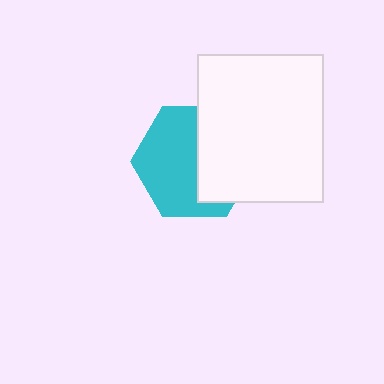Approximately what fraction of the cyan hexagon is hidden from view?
Roughly 43% of the cyan hexagon is hidden behind the white rectangle.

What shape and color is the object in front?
The object in front is a white rectangle.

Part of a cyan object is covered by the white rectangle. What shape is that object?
It is a hexagon.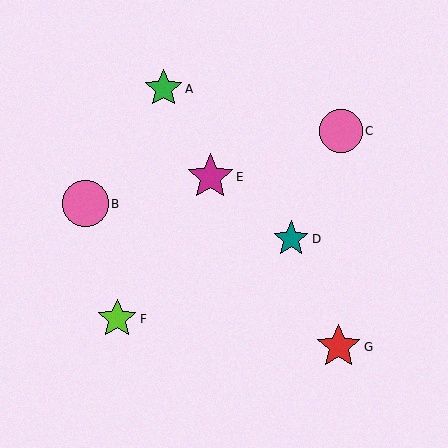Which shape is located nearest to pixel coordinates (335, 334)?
The red star (labeled G) at (339, 347) is nearest to that location.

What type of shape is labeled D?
Shape D is a teal star.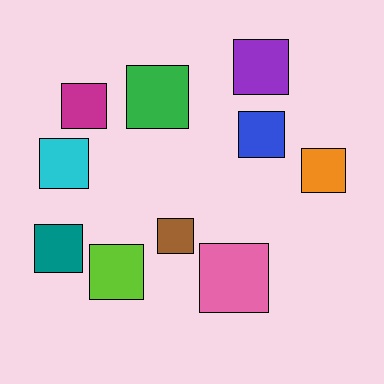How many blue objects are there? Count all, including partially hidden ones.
There is 1 blue object.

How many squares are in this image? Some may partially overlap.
There are 10 squares.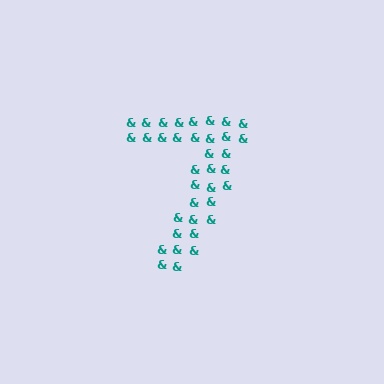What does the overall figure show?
The overall figure shows the digit 7.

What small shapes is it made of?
It is made of small ampersands.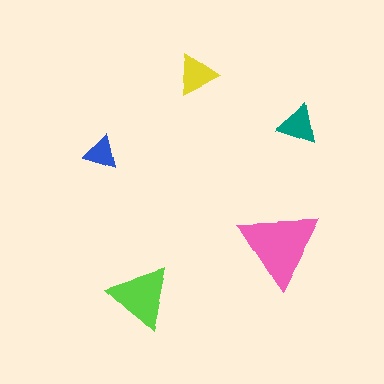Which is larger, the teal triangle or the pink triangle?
The pink one.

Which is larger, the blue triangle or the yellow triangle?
The yellow one.